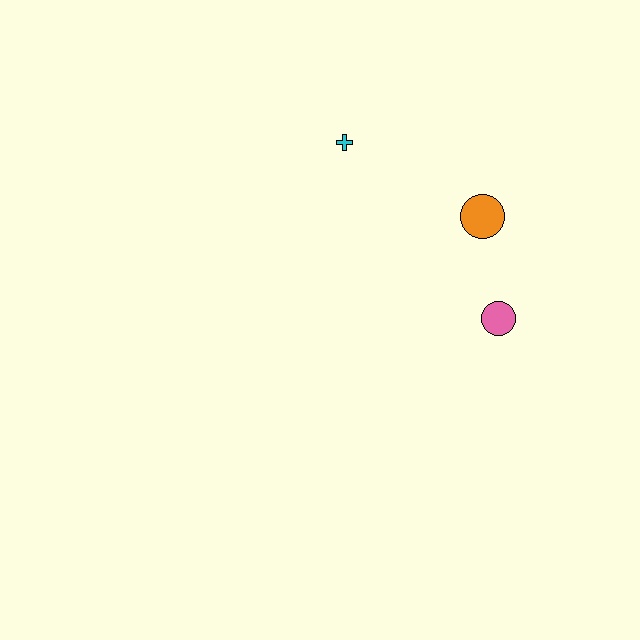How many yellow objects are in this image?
There are no yellow objects.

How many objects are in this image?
There are 3 objects.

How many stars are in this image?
There are no stars.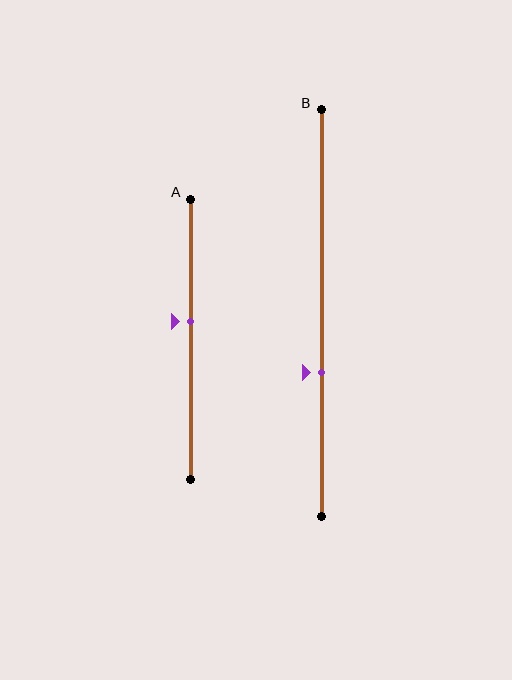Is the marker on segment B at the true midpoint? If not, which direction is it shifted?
No, the marker on segment B is shifted downward by about 15% of the segment length.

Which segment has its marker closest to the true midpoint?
Segment A has its marker closest to the true midpoint.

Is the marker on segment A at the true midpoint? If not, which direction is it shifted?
No, the marker on segment A is shifted upward by about 6% of the segment length.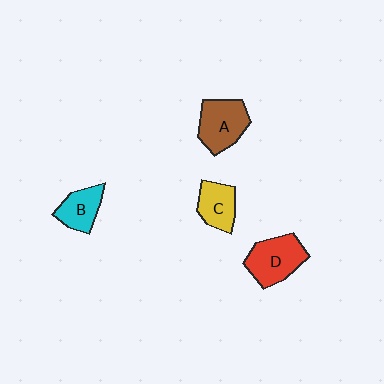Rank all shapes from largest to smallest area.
From largest to smallest: D (red), A (brown), C (yellow), B (cyan).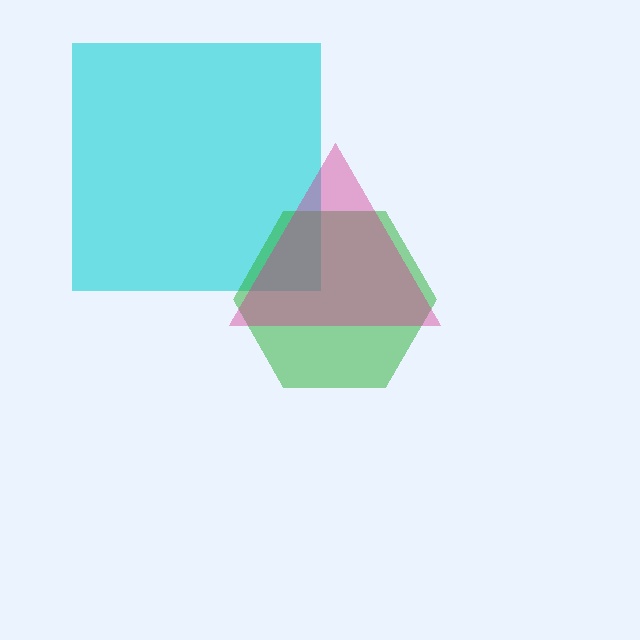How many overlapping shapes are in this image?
There are 3 overlapping shapes in the image.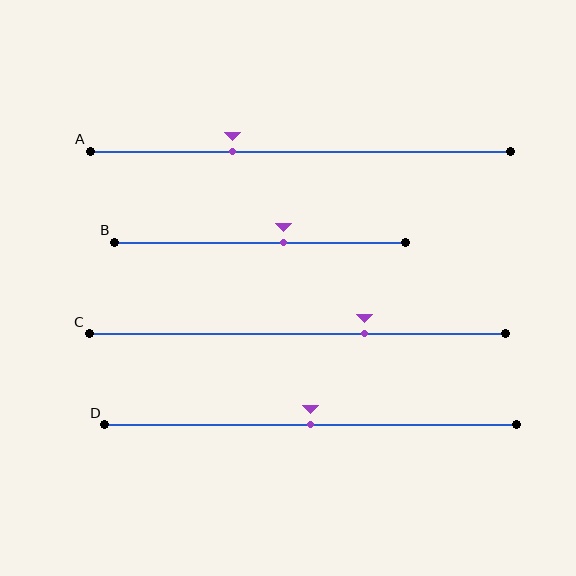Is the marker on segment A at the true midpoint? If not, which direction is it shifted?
No, the marker on segment A is shifted to the left by about 16% of the segment length.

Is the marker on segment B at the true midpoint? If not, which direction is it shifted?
No, the marker on segment B is shifted to the right by about 8% of the segment length.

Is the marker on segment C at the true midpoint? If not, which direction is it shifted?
No, the marker on segment C is shifted to the right by about 16% of the segment length.